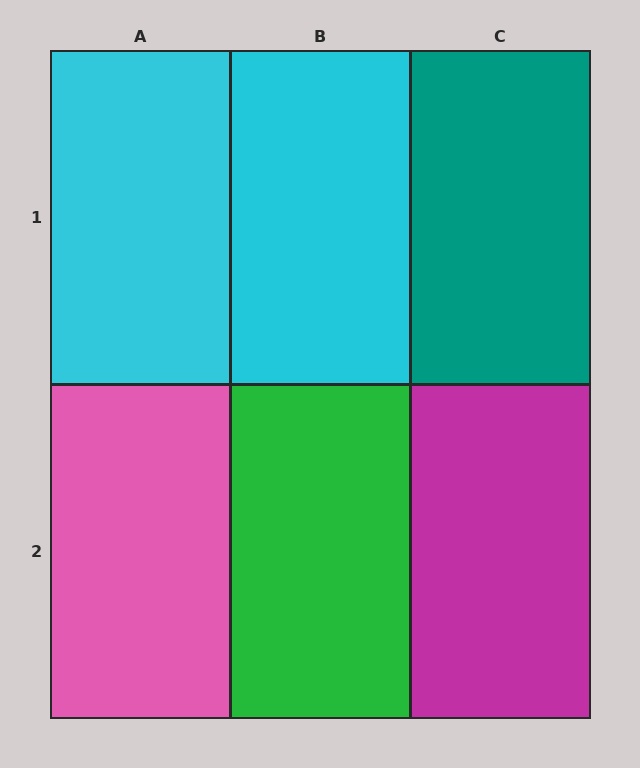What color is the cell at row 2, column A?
Pink.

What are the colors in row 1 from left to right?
Cyan, cyan, teal.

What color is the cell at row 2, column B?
Green.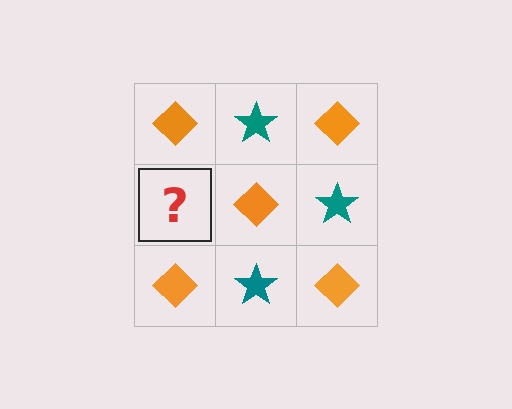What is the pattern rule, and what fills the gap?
The rule is that it alternates orange diamond and teal star in a checkerboard pattern. The gap should be filled with a teal star.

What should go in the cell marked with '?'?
The missing cell should contain a teal star.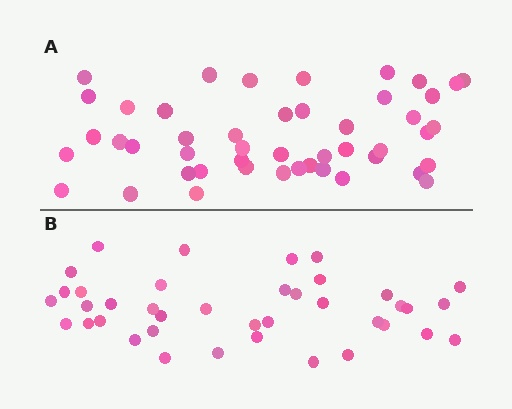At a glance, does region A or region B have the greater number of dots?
Region A (the top region) has more dots.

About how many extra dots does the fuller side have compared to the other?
Region A has roughly 8 or so more dots than region B.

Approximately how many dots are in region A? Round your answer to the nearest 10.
About 50 dots. (The exact count is 47, which rounds to 50.)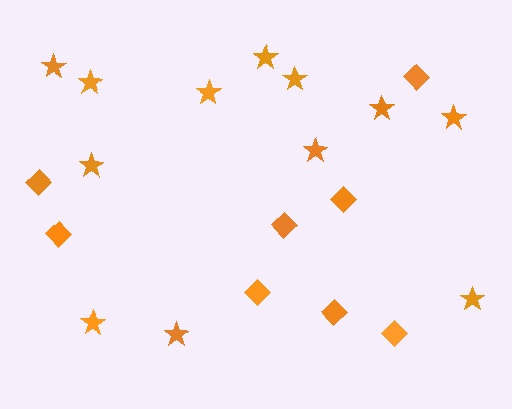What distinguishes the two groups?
There are 2 groups: one group of diamonds (8) and one group of stars (12).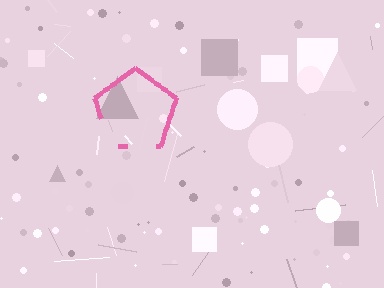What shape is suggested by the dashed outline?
The dashed outline suggests a pentagon.